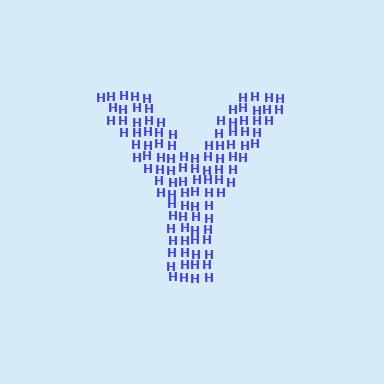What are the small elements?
The small elements are letter H's.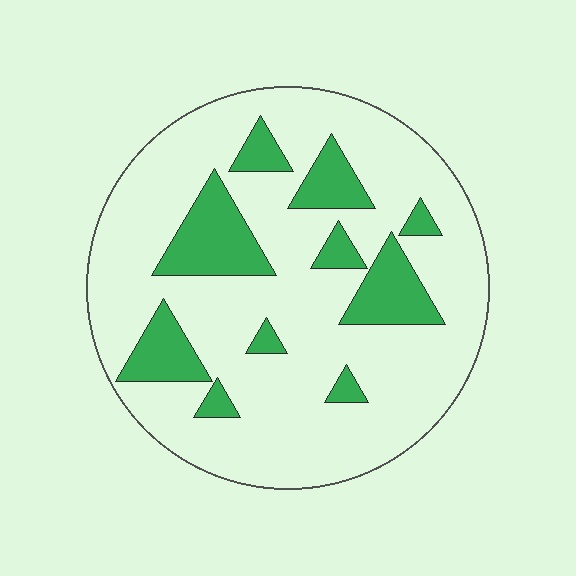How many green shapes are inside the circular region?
10.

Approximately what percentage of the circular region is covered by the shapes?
Approximately 20%.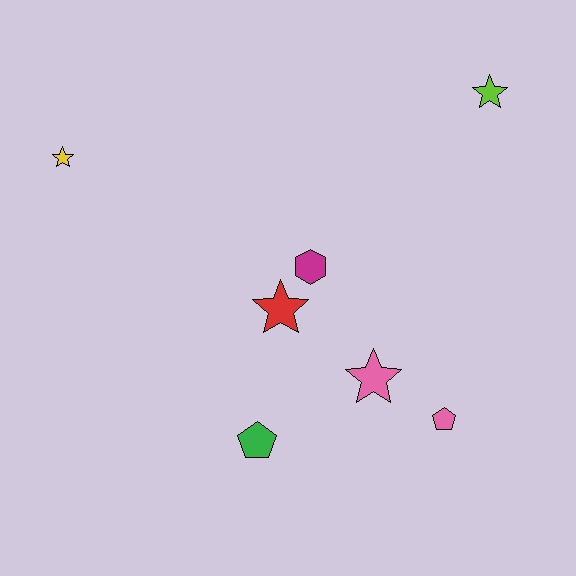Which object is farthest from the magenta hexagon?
The yellow star is farthest from the magenta hexagon.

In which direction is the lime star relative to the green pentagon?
The lime star is above the green pentagon.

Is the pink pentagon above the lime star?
No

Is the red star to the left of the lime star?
Yes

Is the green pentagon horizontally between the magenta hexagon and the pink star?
No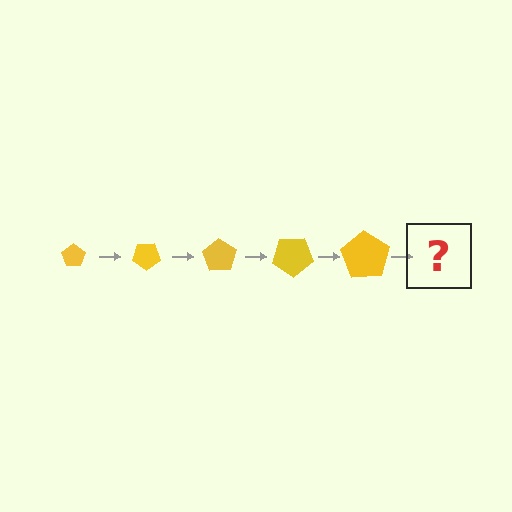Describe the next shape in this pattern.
It should be a pentagon, larger than the previous one and rotated 175 degrees from the start.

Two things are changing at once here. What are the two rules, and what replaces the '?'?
The two rules are that the pentagon grows larger each step and it rotates 35 degrees each step. The '?' should be a pentagon, larger than the previous one and rotated 175 degrees from the start.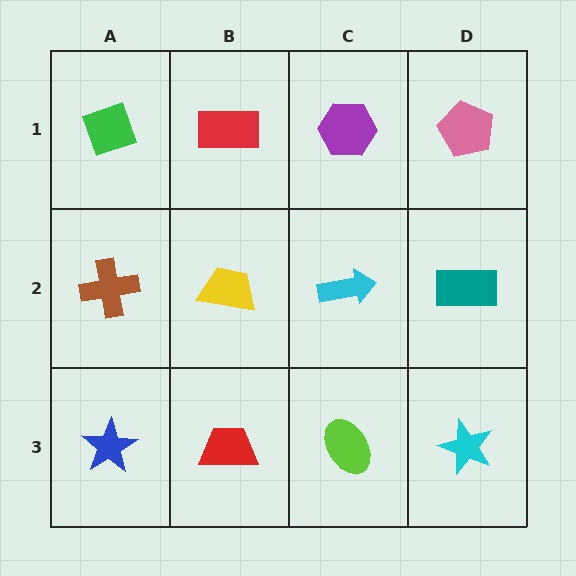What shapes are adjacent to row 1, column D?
A teal rectangle (row 2, column D), a purple hexagon (row 1, column C).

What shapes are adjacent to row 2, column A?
A green diamond (row 1, column A), a blue star (row 3, column A), a yellow trapezoid (row 2, column B).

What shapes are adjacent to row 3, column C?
A cyan arrow (row 2, column C), a red trapezoid (row 3, column B), a cyan star (row 3, column D).